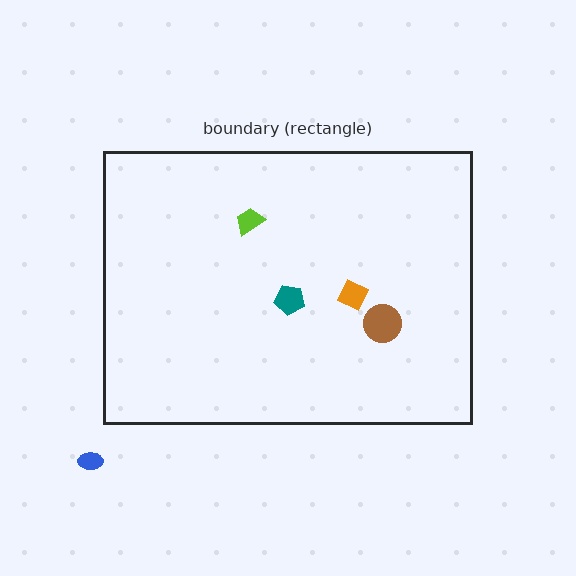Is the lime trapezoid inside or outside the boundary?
Inside.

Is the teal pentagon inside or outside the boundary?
Inside.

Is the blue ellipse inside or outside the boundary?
Outside.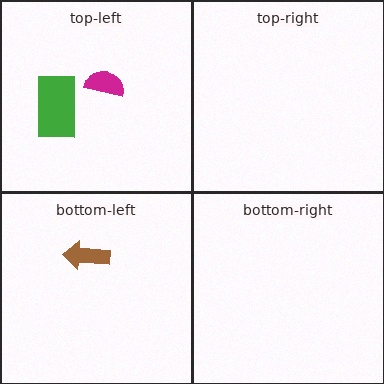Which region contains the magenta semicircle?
The top-left region.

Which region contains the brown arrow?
The bottom-left region.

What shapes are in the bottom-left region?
The brown arrow.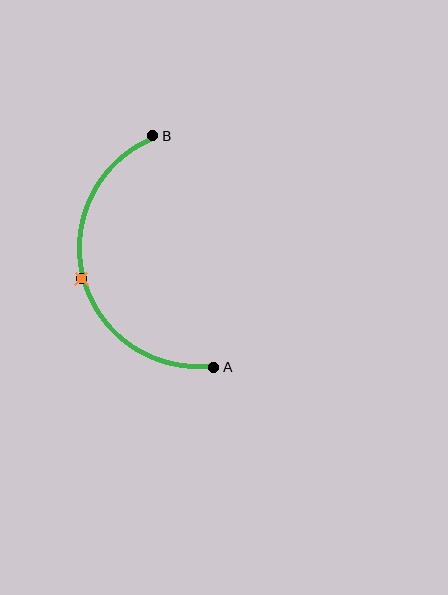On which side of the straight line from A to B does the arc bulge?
The arc bulges to the left of the straight line connecting A and B.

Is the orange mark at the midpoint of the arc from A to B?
Yes. The orange mark lies on the arc at equal arc-length from both A and B — it is the arc midpoint.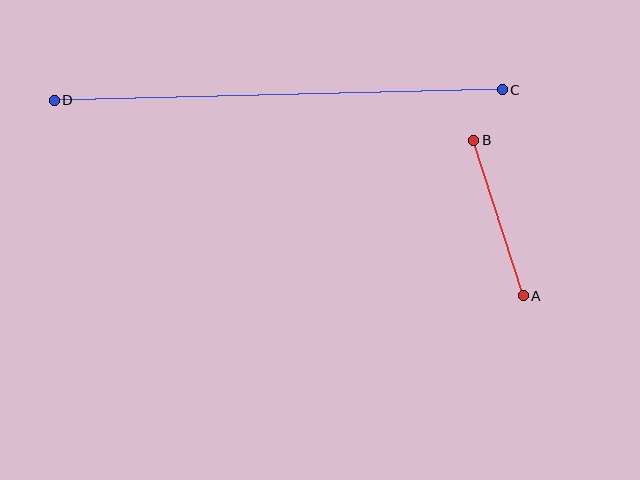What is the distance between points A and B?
The distance is approximately 163 pixels.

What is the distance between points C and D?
The distance is approximately 448 pixels.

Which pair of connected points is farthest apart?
Points C and D are farthest apart.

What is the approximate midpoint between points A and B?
The midpoint is at approximately (498, 218) pixels.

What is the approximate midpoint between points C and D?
The midpoint is at approximately (278, 95) pixels.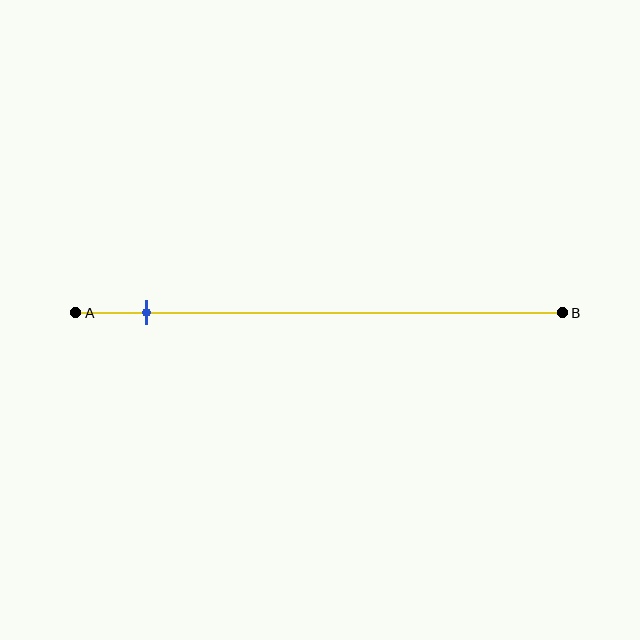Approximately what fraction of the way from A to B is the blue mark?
The blue mark is approximately 15% of the way from A to B.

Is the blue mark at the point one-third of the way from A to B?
No, the mark is at about 15% from A, not at the 33% one-third point.